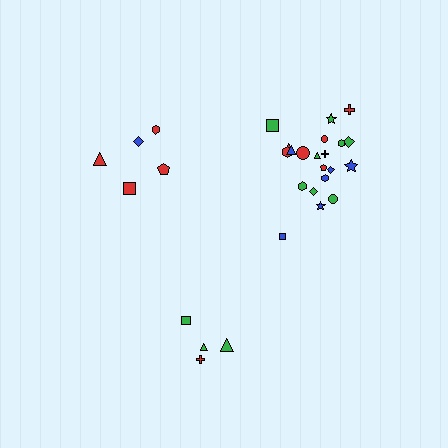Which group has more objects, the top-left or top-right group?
The top-right group.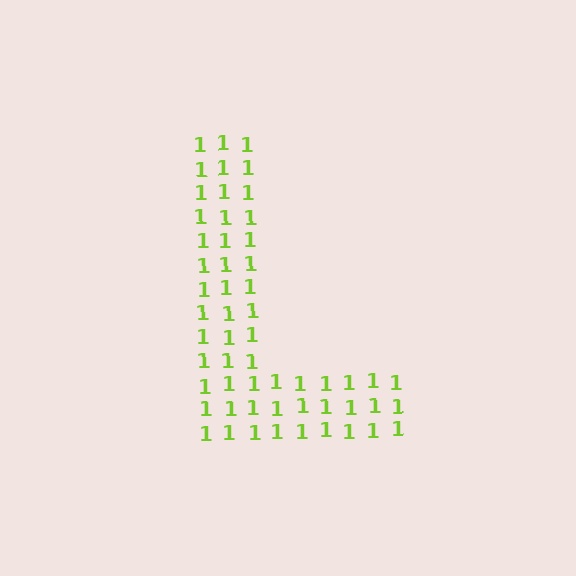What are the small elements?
The small elements are digit 1's.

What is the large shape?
The large shape is the letter L.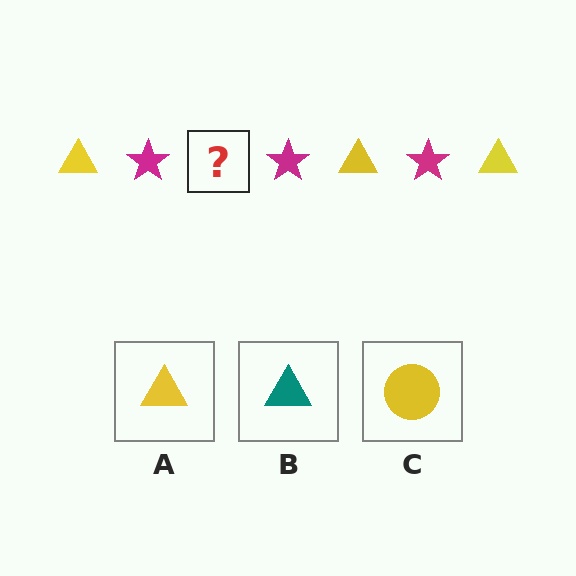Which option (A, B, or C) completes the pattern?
A.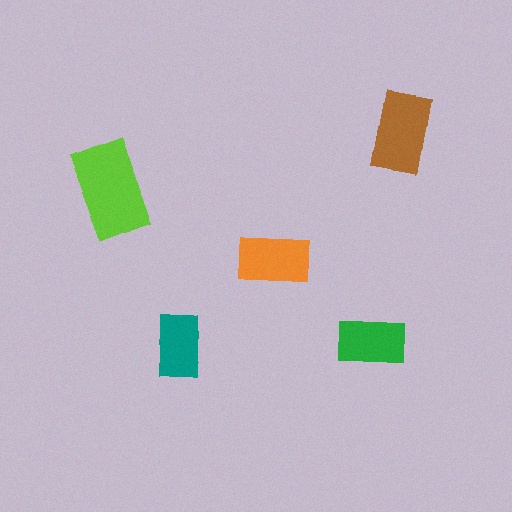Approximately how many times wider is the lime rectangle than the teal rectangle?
About 1.5 times wider.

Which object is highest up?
The brown rectangle is topmost.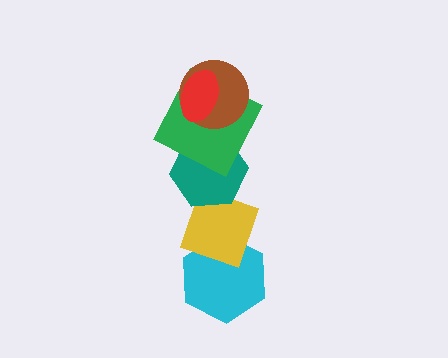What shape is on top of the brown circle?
The red ellipse is on top of the brown circle.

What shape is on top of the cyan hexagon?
The yellow diamond is on top of the cyan hexagon.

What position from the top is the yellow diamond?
The yellow diamond is 5th from the top.